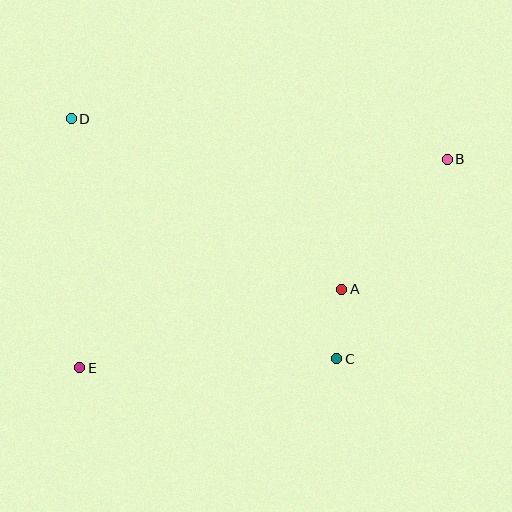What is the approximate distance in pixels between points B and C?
The distance between B and C is approximately 228 pixels.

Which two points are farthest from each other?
Points B and E are farthest from each other.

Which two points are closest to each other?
Points A and C are closest to each other.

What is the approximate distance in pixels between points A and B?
The distance between A and B is approximately 167 pixels.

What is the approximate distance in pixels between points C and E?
The distance between C and E is approximately 257 pixels.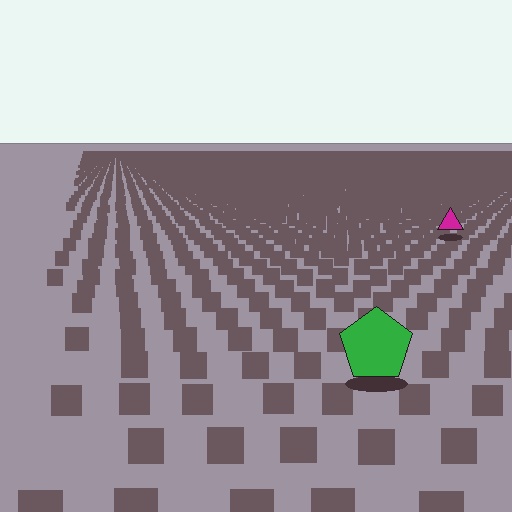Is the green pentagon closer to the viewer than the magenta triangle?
Yes. The green pentagon is closer — you can tell from the texture gradient: the ground texture is coarser near it.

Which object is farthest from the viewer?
The magenta triangle is farthest from the viewer. It appears smaller and the ground texture around it is denser.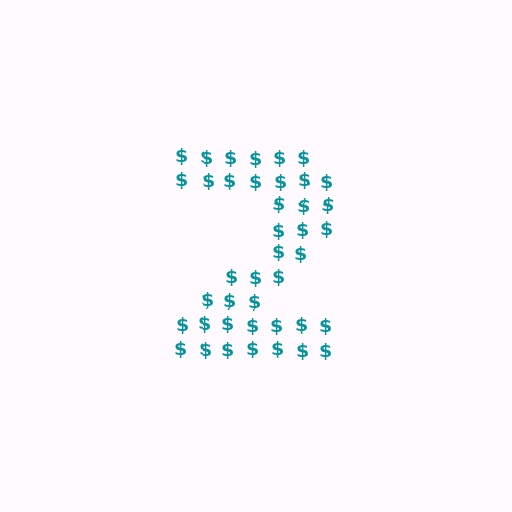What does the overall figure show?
The overall figure shows the digit 2.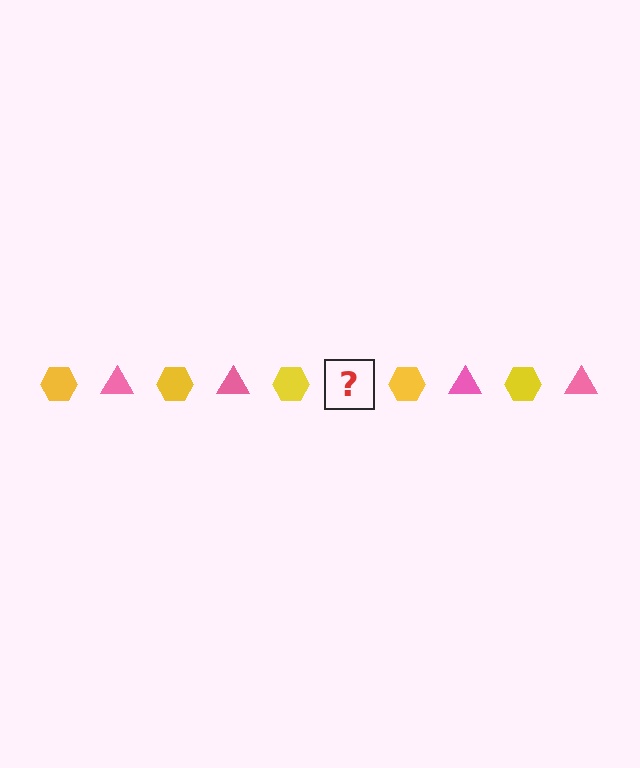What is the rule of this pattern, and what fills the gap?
The rule is that the pattern alternates between yellow hexagon and pink triangle. The gap should be filled with a pink triangle.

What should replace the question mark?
The question mark should be replaced with a pink triangle.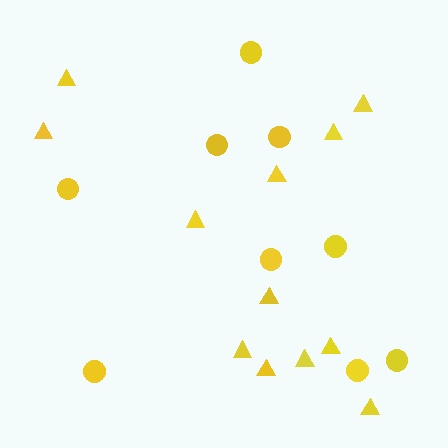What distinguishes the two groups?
There are 2 groups: one group of triangles (12) and one group of circles (9).